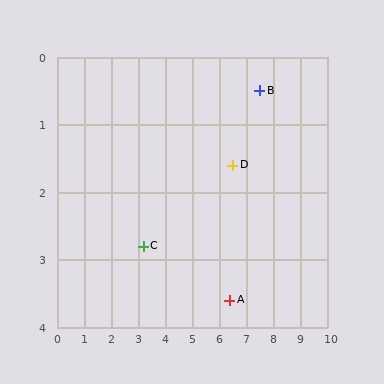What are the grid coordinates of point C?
Point C is at approximately (3.2, 2.8).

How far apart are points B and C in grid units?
Points B and C are about 4.9 grid units apart.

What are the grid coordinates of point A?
Point A is at approximately (6.4, 3.6).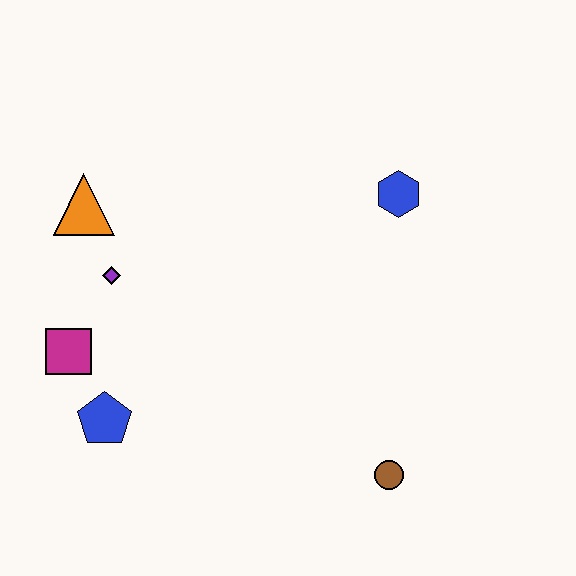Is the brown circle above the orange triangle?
No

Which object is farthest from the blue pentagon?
The blue hexagon is farthest from the blue pentagon.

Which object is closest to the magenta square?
The blue pentagon is closest to the magenta square.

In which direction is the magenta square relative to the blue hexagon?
The magenta square is to the left of the blue hexagon.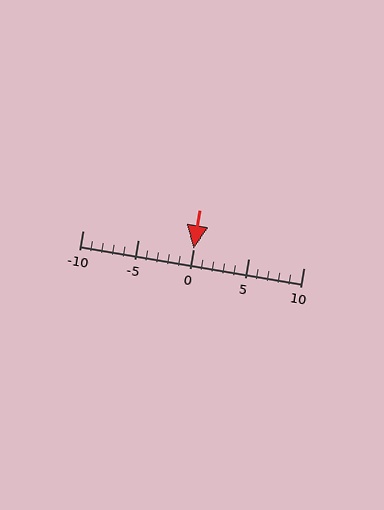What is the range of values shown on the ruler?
The ruler shows values from -10 to 10.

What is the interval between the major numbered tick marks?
The major tick marks are spaced 5 units apart.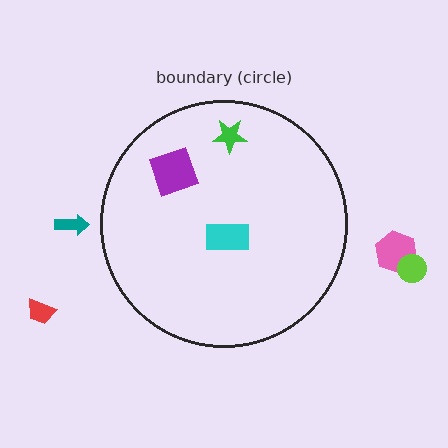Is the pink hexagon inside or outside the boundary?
Outside.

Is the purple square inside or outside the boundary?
Inside.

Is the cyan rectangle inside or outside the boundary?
Inside.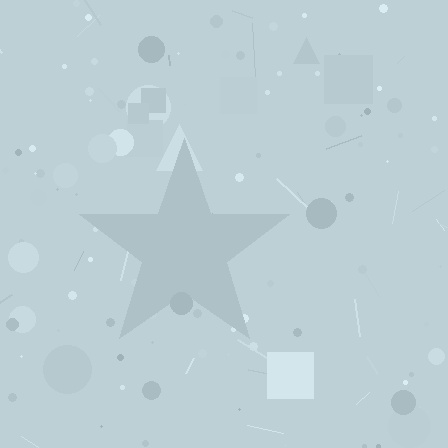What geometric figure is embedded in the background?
A star is embedded in the background.